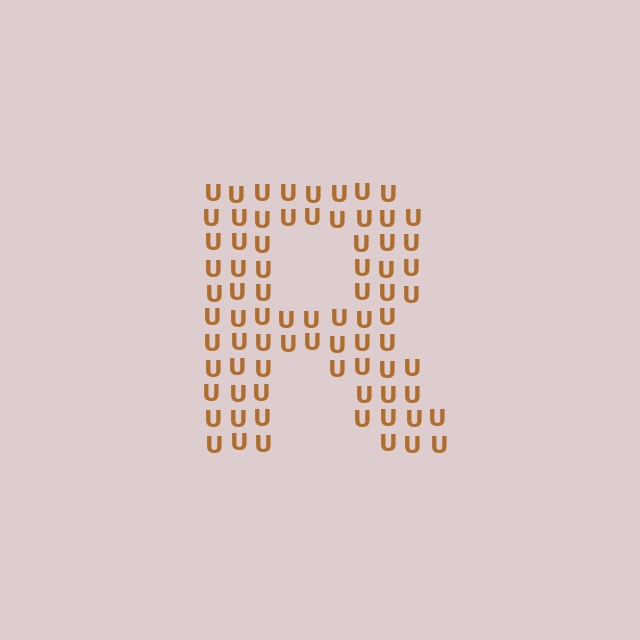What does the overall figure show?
The overall figure shows the letter R.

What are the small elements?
The small elements are letter U's.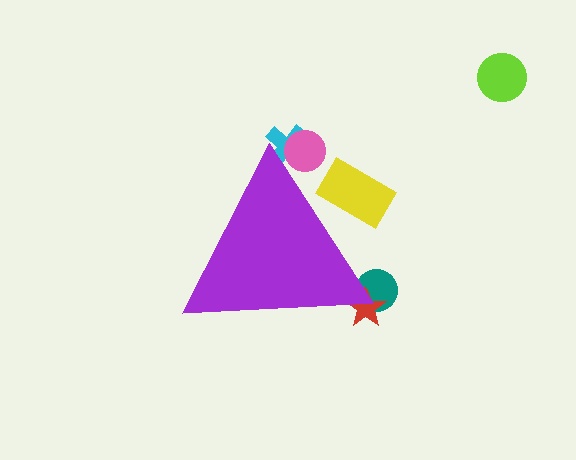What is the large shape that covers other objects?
A purple triangle.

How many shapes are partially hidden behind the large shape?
5 shapes are partially hidden.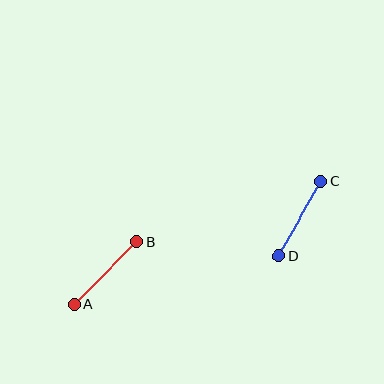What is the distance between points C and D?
The distance is approximately 86 pixels.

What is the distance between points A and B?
The distance is approximately 88 pixels.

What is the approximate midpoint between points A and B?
The midpoint is at approximately (106, 273) pixels.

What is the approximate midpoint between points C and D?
The midpoint is at approximately (300, 219) pixels.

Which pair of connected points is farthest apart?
Points A and B are farthest apart.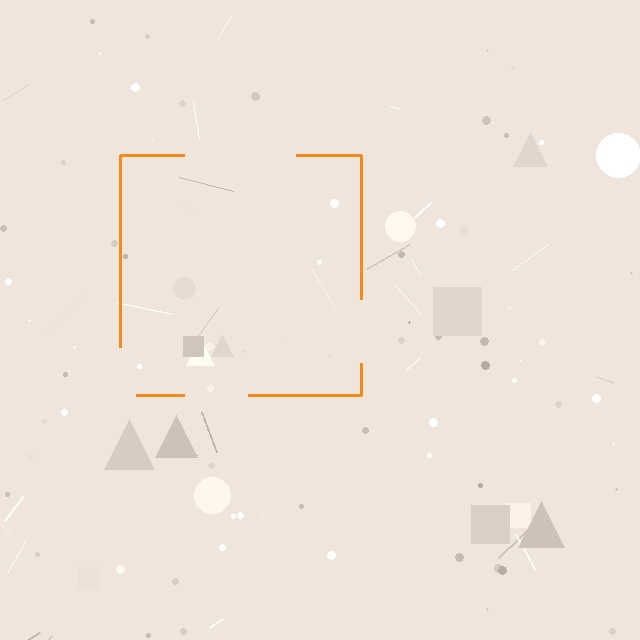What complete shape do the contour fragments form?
The contour fragments form a square.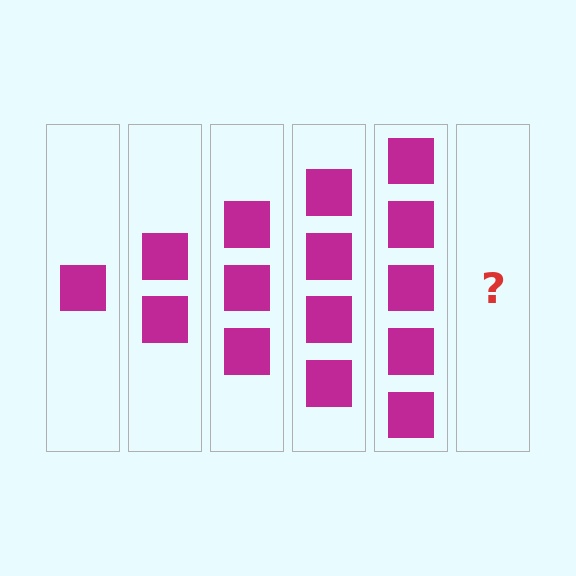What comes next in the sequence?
The next element should be 6 squares.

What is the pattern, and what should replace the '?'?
The pattern is that each step adds one more square. The '?' should be 6 squares.